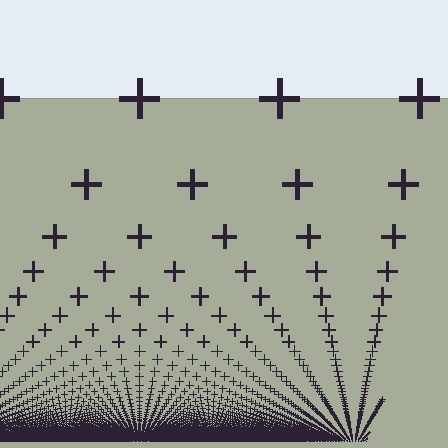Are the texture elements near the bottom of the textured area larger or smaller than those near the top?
Smaller. The gradient is inverted — elements near the bottom are smaller and denser.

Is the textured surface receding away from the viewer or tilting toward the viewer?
The surface appears to tilt toward the viewer. Texture elements get larger and sparser toward the top.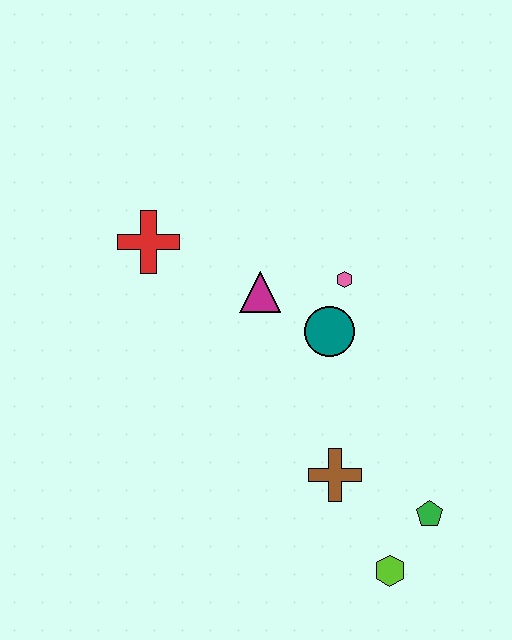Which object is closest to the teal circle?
The pink hexagon is closest to the teal circle.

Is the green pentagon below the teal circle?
Yes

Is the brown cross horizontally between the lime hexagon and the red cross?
Yes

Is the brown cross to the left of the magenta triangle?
No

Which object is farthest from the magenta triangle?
The lime hexagon is farthest from the magenta triangle.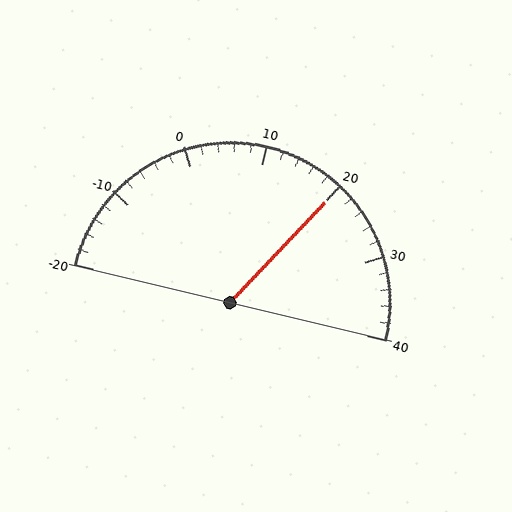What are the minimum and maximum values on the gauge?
The gauge ranges from -20 to 40.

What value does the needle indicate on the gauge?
The needle indicates approximately 20.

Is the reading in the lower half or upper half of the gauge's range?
The reading is in the upper half of the range (-20 to 40).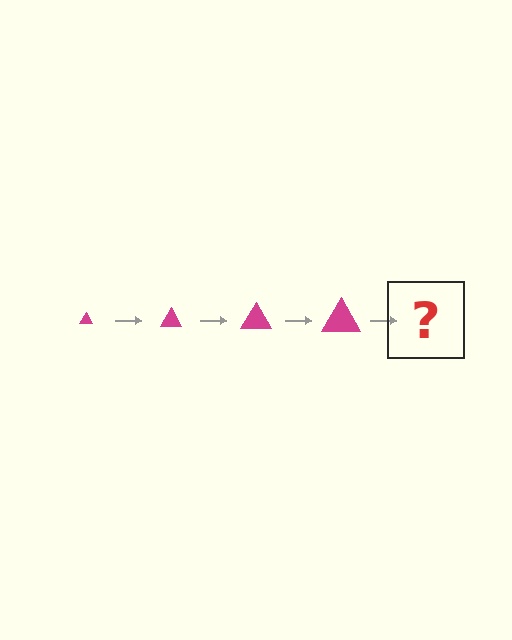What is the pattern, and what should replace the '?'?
The pattern is that the triangle gets progressively larger each step. The '?' should be a magenta triangle, larger than the previous one.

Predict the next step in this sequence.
The next step is a magenta triangle, larger than the previous one.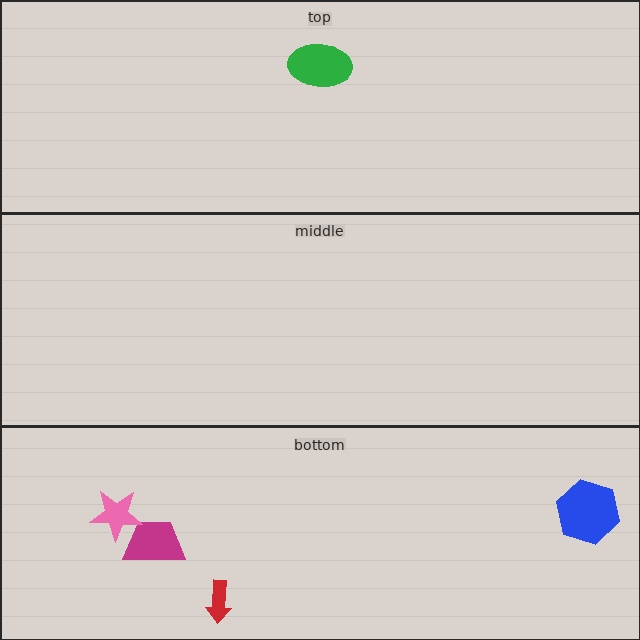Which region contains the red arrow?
The bottom region.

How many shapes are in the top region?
1.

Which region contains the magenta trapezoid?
The bottom region.